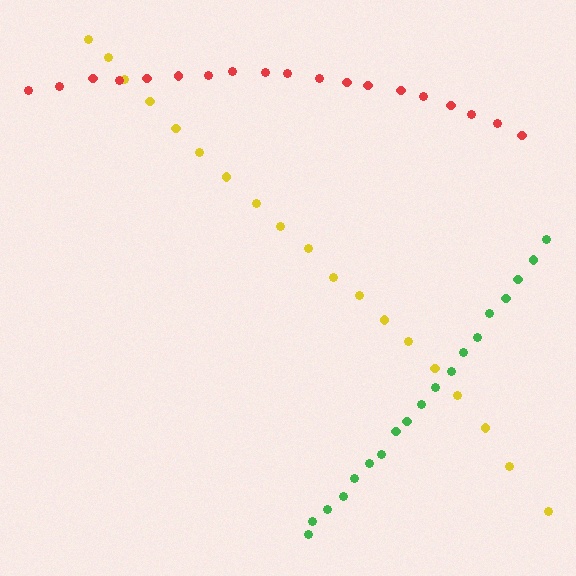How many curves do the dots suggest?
There are 3 distinct paths.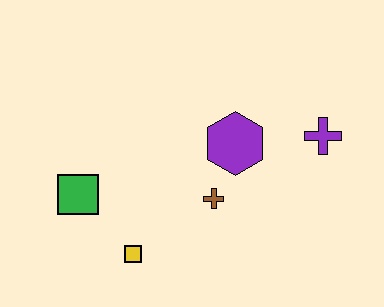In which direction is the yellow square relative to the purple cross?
The yellow square is to the left of the purple cross.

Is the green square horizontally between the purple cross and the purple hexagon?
No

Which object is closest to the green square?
The yellow square is closest to the green square.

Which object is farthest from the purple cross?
The green square is farthest from the purple cross.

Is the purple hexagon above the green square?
Yes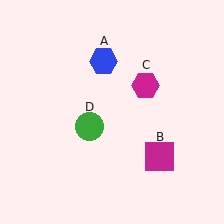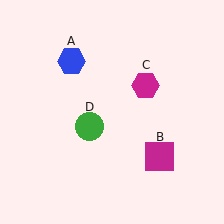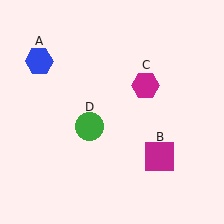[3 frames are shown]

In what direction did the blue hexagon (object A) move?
The blue hexagon (object A) moved left.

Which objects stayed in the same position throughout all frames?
Magenta square (object B) and magenta hexagon (object C) and green circle (object D) remained stationary.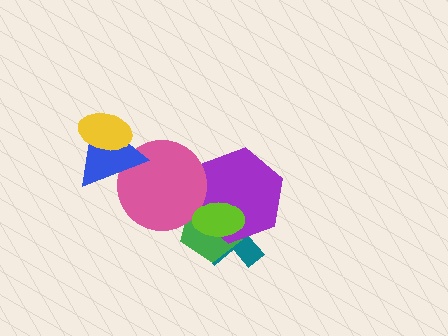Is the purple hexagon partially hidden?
Yes, it is partially covered by another shape.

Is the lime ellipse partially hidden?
No, no other shape covers it.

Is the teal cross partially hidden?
Yes, it is partially covered by another shape.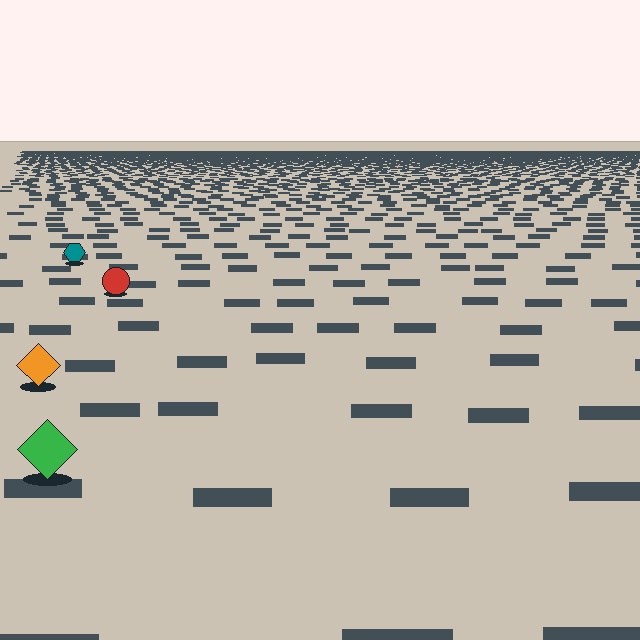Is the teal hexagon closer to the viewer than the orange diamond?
No. The orange diamond is closer — you can tell from the texture gradient: the ground texture is coarser near it.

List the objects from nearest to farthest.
From nearest to farthest: the green diamond, the orange diamond, the red circle, the teal hexagon.